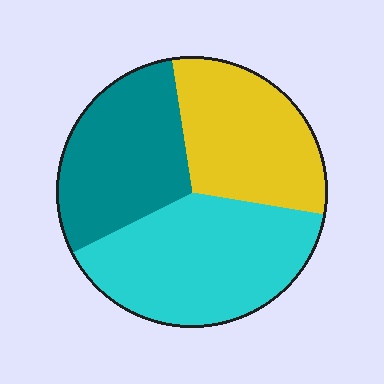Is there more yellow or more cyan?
Cyan.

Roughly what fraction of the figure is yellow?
Yellow takes up between a quarter and a half of the figure.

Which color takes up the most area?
Cyan, at roughly 40%.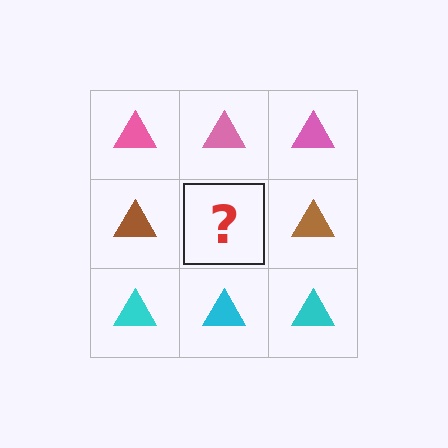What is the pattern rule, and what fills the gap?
The rule is that each row has a consistent color. The gap should be filled with a brown triangle.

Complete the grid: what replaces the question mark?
The question mark should be replaced with a brown triangle.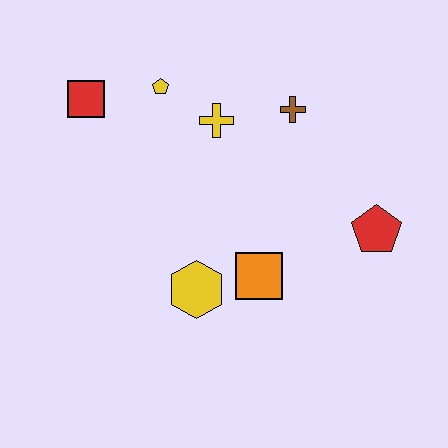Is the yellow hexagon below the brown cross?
Yes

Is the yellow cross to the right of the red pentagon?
No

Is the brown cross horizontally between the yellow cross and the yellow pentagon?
No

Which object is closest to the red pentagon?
The orange square is closest to the red pentagon.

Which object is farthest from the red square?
The red pentagon is farthest from the red square.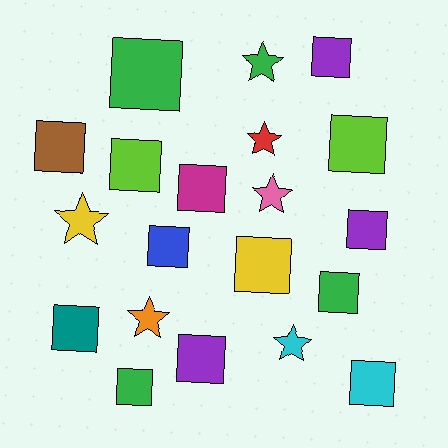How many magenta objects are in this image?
There is 1 magenta object.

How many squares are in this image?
There are 14 squares.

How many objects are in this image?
There are 20 objects.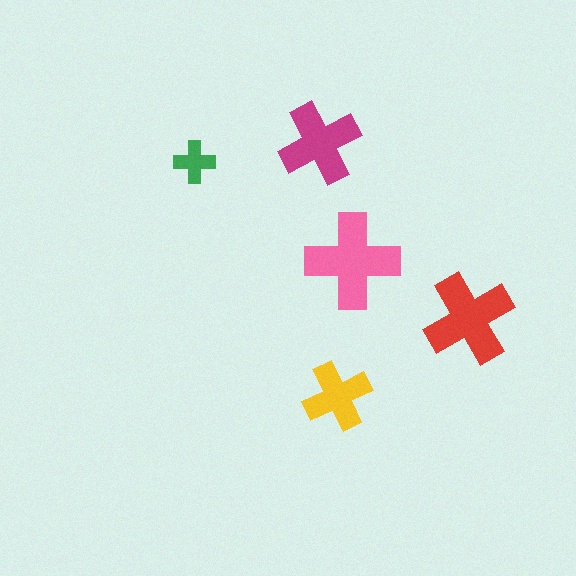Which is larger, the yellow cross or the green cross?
The yellow one.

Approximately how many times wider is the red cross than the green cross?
About 2 times wider.